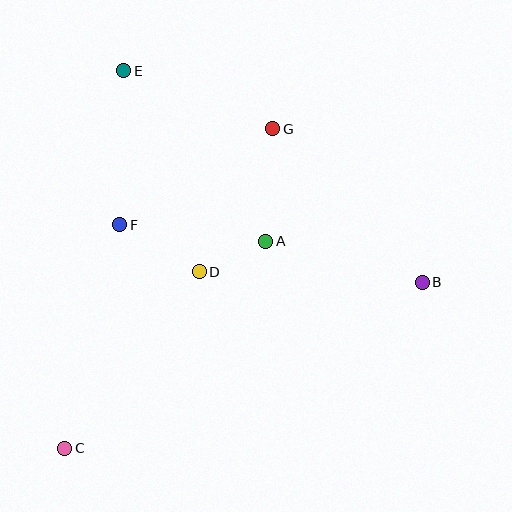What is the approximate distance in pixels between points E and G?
The distance between E and G is approximately 160 pixels.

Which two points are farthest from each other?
Points B and C are farthest from each other.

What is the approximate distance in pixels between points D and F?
The distance between D and F is approximately 92 pixels.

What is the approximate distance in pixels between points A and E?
The distance between A and E is approximately 222 pixels.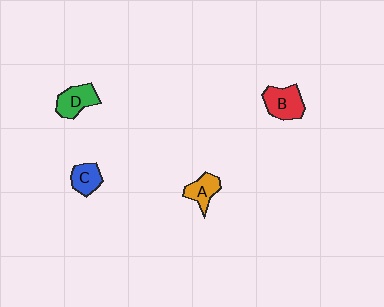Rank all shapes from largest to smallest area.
From largest to smallest: B (red), D (green), A (orange), C (blue).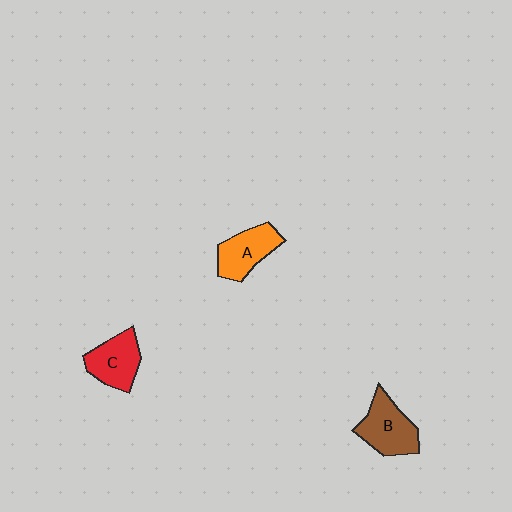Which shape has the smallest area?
Shape A (orange).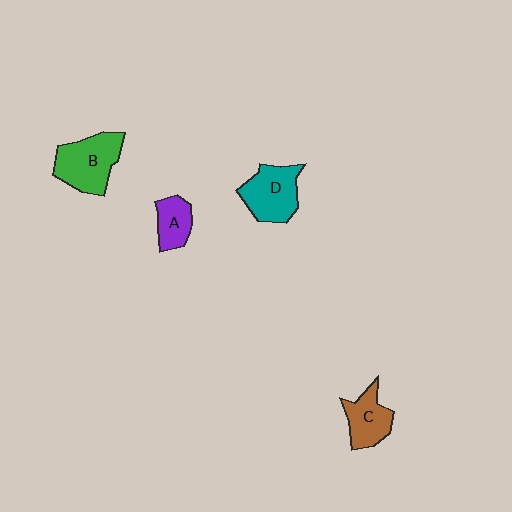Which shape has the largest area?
Shape B (green).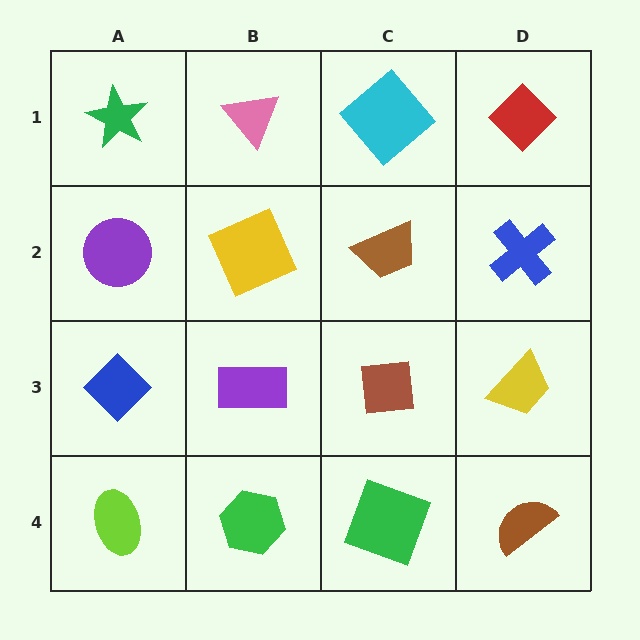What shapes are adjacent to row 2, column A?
A green star (row 1, column A), a blue diamond (row 3, column A), a yellow square (row 2, column B).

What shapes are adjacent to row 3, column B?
A yellow square (row 2, column B), a green hexagon (row 4, column B), a blue diamond (row 3, column A), a brown square (row 3, column C).